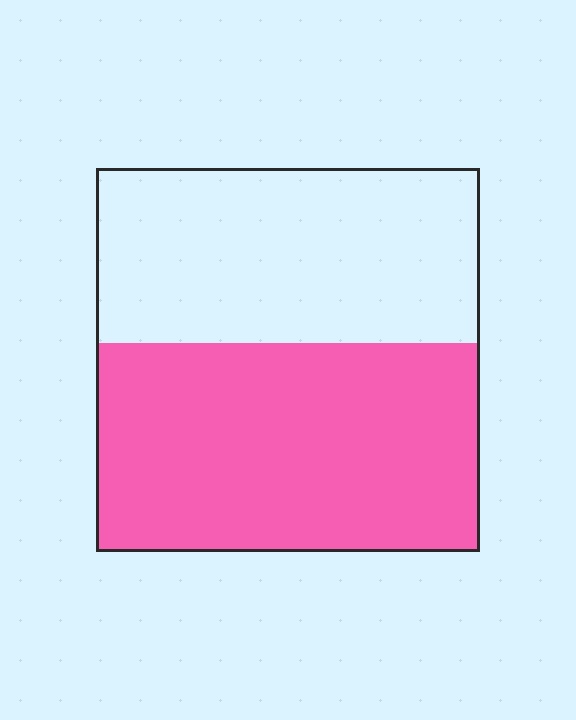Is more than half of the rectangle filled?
Yes.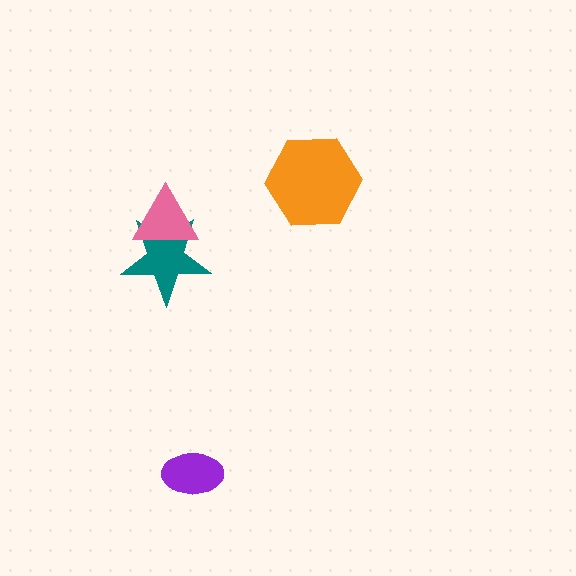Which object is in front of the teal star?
The pink triangle is in front of the teal star.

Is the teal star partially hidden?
Yes, it is partially covered by another shape.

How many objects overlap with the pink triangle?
1 object overlaps with the pink triangle.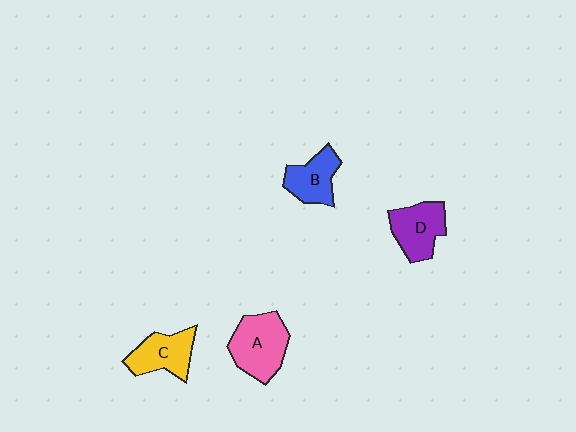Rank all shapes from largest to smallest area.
From largest to smallest: A (pink), D (purple), C (yellow), B (blue).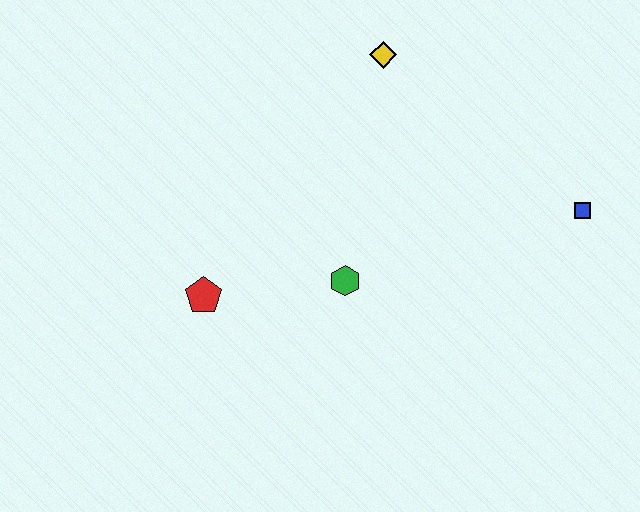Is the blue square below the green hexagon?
No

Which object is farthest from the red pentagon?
The blue square is farthest from the red pentagon.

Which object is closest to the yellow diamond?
The green hexagon is closest to the yellow diamond.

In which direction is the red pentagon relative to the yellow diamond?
The red pentagon is below the yellow diamond.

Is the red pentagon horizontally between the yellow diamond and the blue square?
No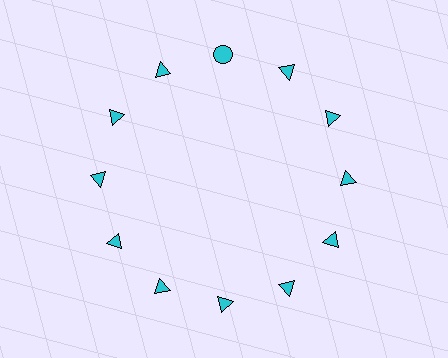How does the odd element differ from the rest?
It has a different shape: circle instead of triangle.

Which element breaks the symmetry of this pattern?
The cyan circle at roughly the 12 o'clock position breaks the symmetry. All other shapes are cyan triangles.